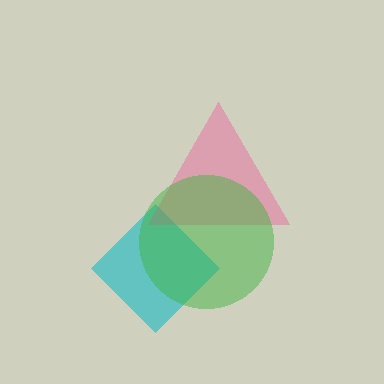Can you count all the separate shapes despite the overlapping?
Yes, there are 3 separate shapes.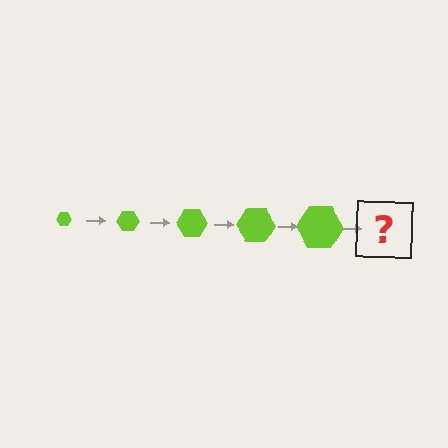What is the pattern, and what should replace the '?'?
The pattern is that the hexagon gets progressively larger each step. The '?' should be a lime hexagon, larger than the previous one.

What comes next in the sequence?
The next element should be a lime hexagon, larger than the previous one.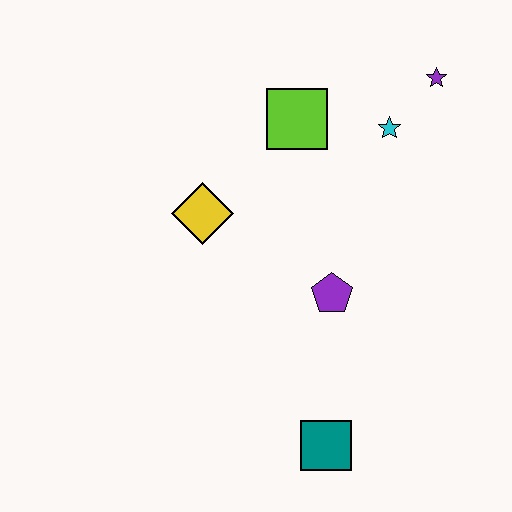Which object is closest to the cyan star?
The purple star is closest to the cyan star.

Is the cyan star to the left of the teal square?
No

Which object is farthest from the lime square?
The teal square is farthest from the lime square.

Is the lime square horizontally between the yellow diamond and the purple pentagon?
Yes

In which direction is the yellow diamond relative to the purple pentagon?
The yellow diamond is to the left of the purple pentagon.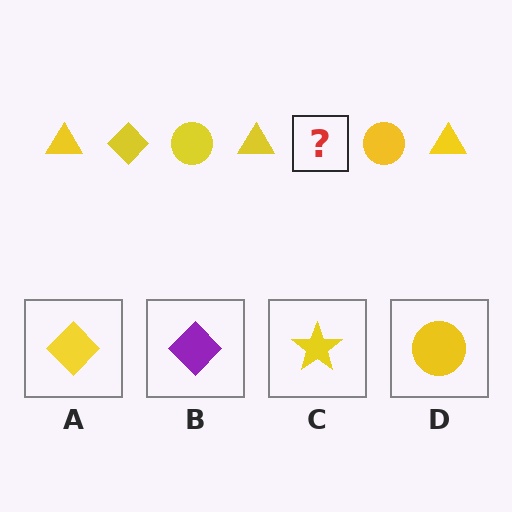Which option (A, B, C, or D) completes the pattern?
A.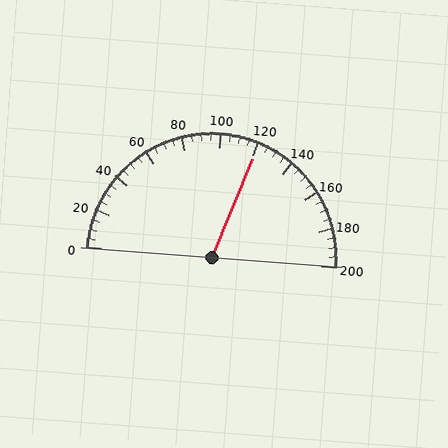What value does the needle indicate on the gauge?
The needle indicates approximately 120.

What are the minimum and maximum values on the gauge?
The gauge ranges from 0 to 200.